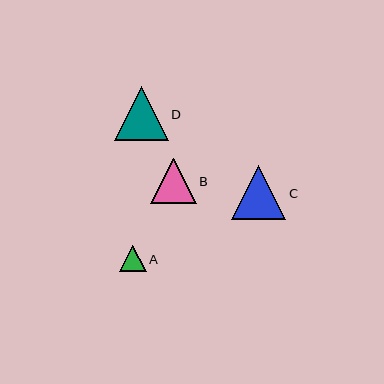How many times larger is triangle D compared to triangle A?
Triangle D is approximately 2.0 times the size of triangle A.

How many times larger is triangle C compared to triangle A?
Triangle C is approximately 2.0 times the size of triangle A.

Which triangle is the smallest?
Triangle A is the smallest with a size of approximately 27 pixels.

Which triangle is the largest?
Triangle C is the largest with a size of approximately 54 pixels.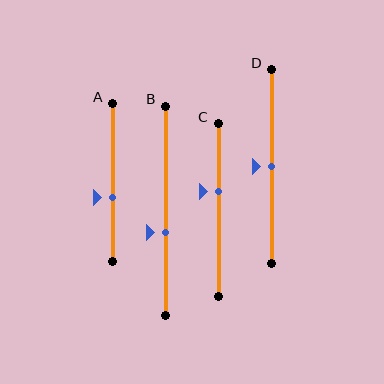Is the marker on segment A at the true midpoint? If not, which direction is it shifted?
No, the marker on segment A is shifted downward by about 10% of the segment length.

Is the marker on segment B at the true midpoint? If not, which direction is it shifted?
No, the marker on segment B is shifted downward by about 10% of the segment length.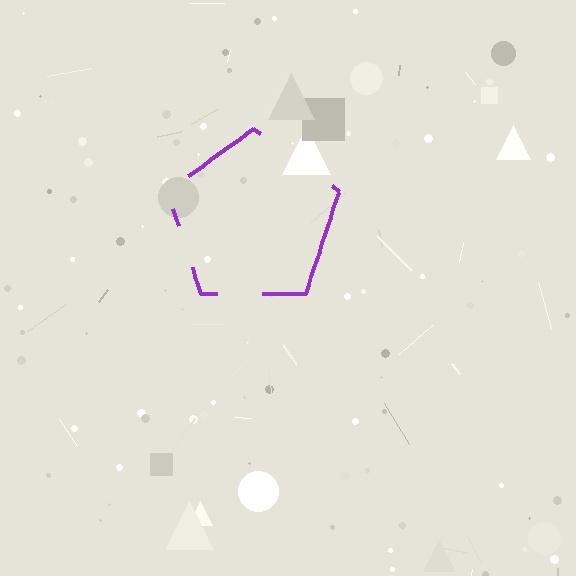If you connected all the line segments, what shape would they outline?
They would outline a pentagon.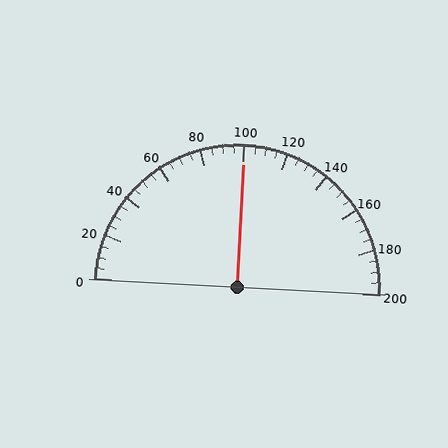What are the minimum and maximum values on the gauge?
The gauge ranges from 0 to 200.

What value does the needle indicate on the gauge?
The needle indicates approximately 100.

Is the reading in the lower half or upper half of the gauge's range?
The reading is in the upper half of the range (0 to 200).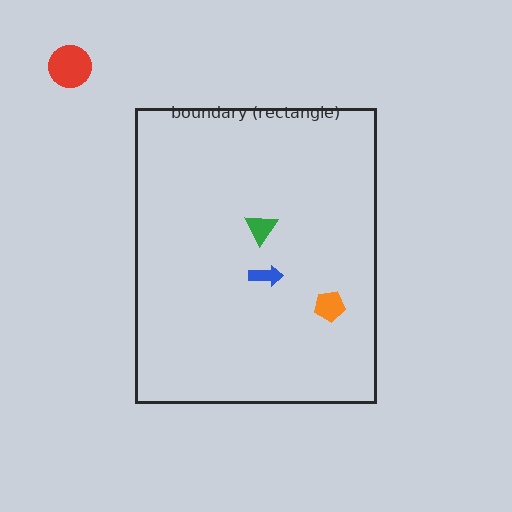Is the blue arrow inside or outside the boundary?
Inside.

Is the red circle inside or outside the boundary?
Outside.